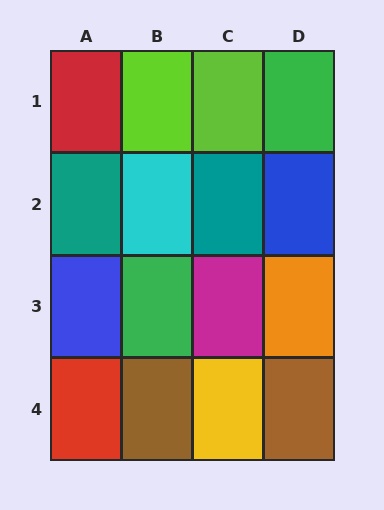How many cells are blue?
2 cells are blue.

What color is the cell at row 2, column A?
Teal.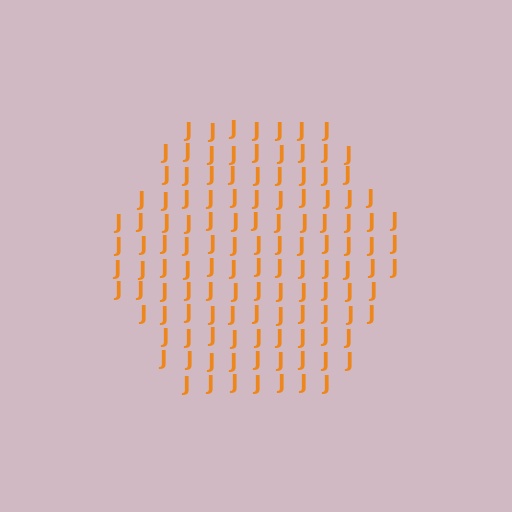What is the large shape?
The large shape is a hexagon.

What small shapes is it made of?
It is made of small letter J's.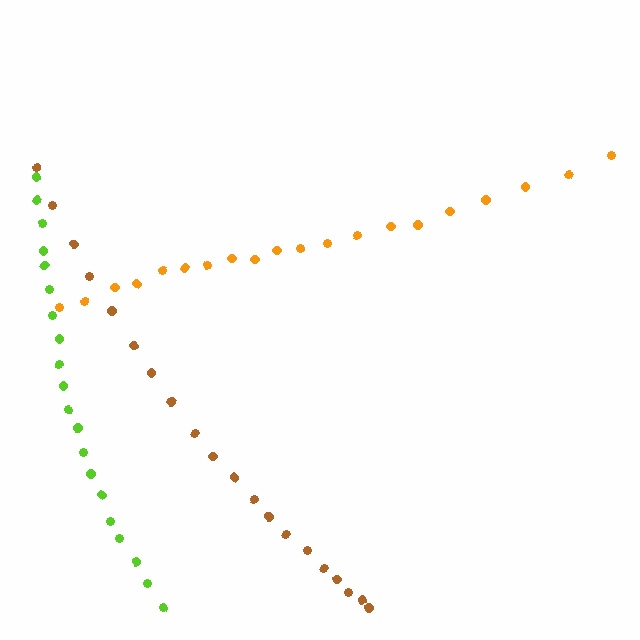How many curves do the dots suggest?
There are 3 distinct paths.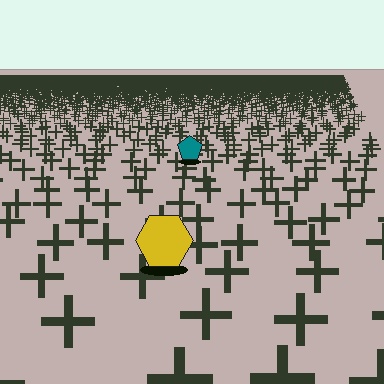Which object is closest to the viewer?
The yellow hexagon is closest. The texture marks near it are larger and more spread out.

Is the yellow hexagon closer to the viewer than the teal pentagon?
Yes. The yellow hexagon is closer — you can tell from the texture gradient: the ground texture is coarser near it.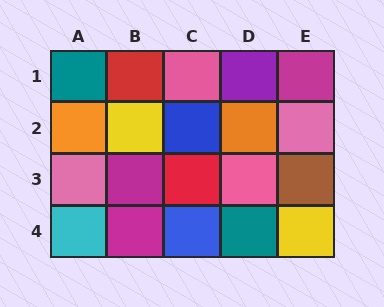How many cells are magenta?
3 cells are magenta.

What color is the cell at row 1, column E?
Magenta.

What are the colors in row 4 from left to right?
Cyan, magenta, blue, teal, yellow.